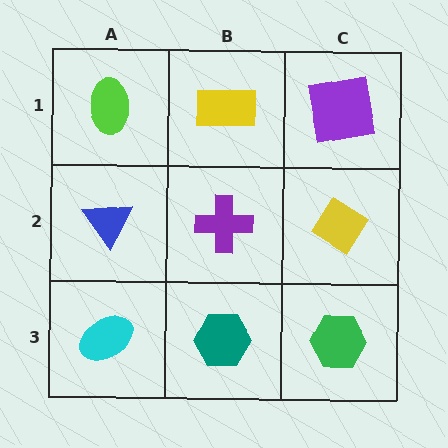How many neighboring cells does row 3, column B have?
3.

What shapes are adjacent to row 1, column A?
A blue triangle (row 2, column A), a yellow rectangle (row 1, column B).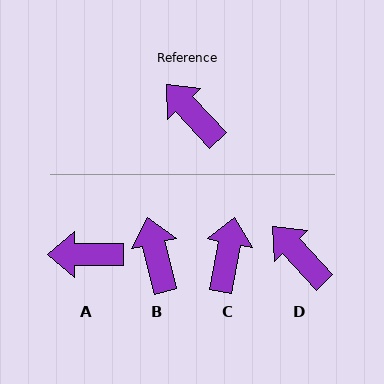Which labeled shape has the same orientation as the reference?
D.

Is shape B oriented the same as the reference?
No, it is off by about 30 degrees.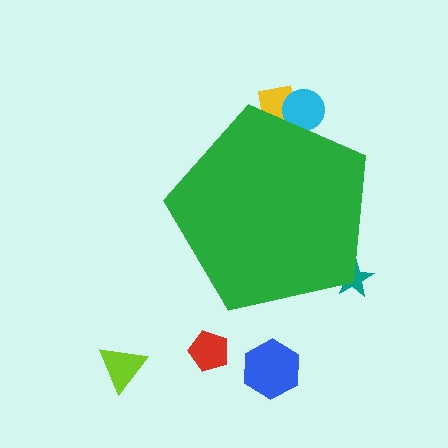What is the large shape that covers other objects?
A green pentagon.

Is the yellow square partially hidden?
Yes, the yellow square is partially hidden behind the green pentagon.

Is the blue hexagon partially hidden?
No, the blue hexagon is fully visible.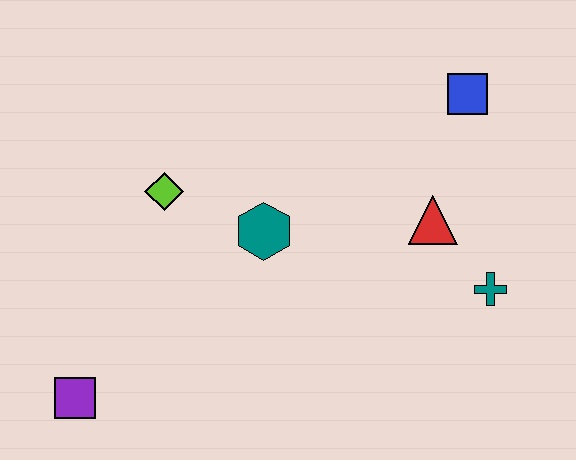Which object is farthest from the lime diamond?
The teal cross is farthest from the lime diamond.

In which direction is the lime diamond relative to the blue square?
The lime diamond is to the left of the blue square.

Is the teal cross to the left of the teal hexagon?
No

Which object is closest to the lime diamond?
The teal hexagon is closest to the lime diamond.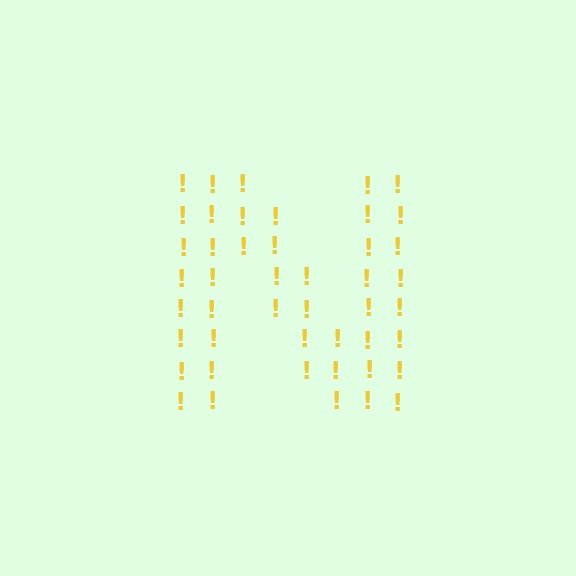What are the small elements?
The small elements are exclamation marks.